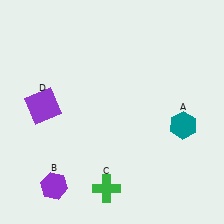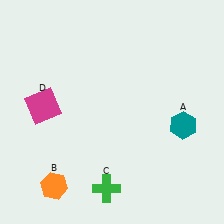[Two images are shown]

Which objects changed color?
B changed from purple to orange. D changed from purple to magenta.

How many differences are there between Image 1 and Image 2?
There are 2 differences between the two images.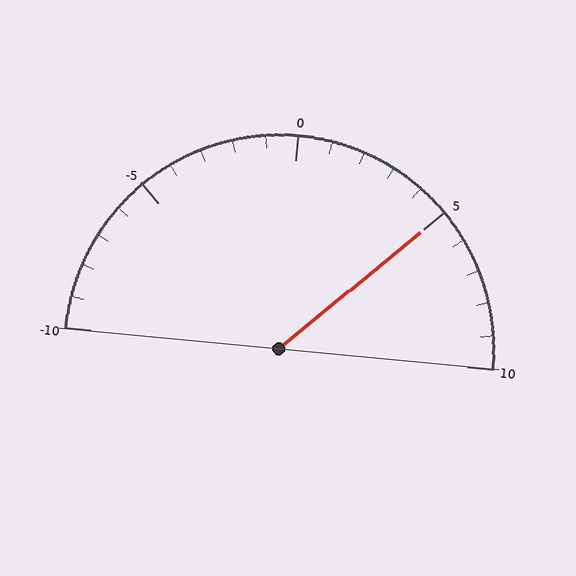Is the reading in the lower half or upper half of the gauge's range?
The reading is in the upper half of the range (-10 to 10).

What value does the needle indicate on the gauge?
The needle indicates approximately 5.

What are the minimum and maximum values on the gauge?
The gauge ranges from -10 to 10.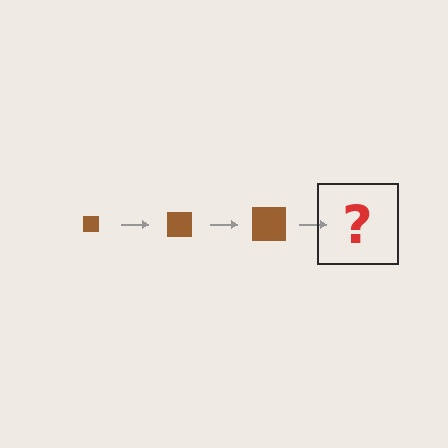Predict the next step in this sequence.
The next step is a brown square, larger than the previous one.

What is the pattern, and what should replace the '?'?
The pattern is that the square gets progressively larger each step. The '?' should be a brown square, larger than the previous one.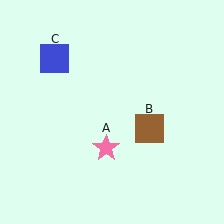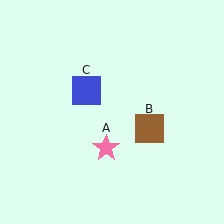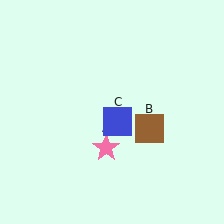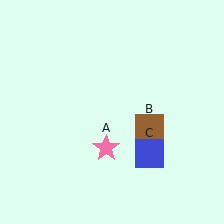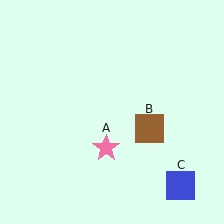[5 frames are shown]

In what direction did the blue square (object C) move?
The blue square (object C) moved down and to the right.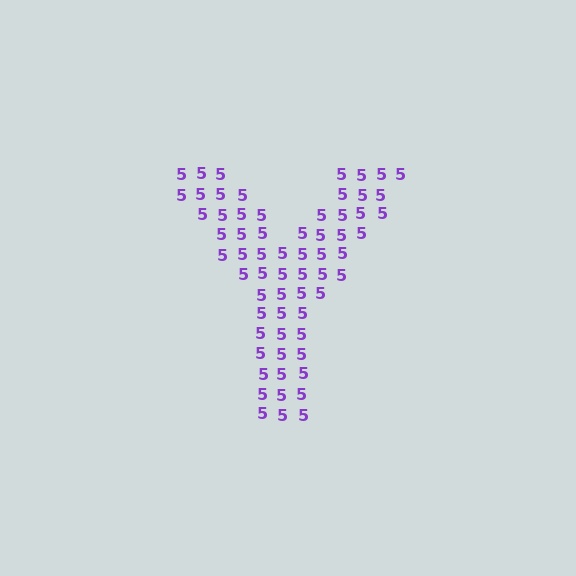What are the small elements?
The small elements are digit 5's.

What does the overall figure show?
The overall figure shows the letter Y.